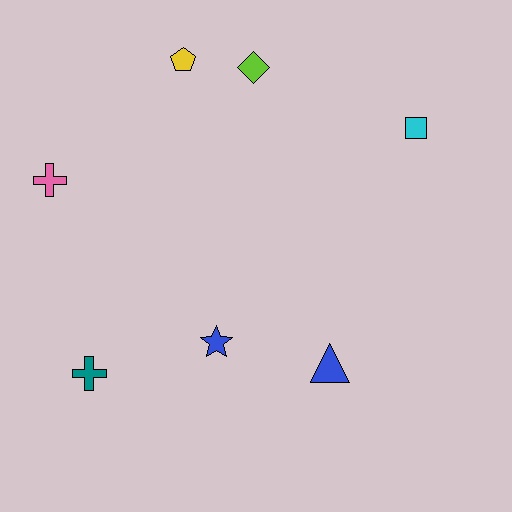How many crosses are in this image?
There are 2 crosses.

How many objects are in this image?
There are 7 objects.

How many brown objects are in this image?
There are no brown objects.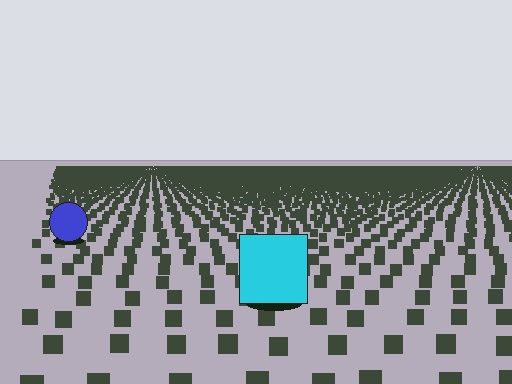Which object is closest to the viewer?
The cyan square is closest. The texture marks near it are larger and more spread out.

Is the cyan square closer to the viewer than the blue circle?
Yes. The cyan square is closer — you can tell from the texture gradient: the ground texture is coarser near it.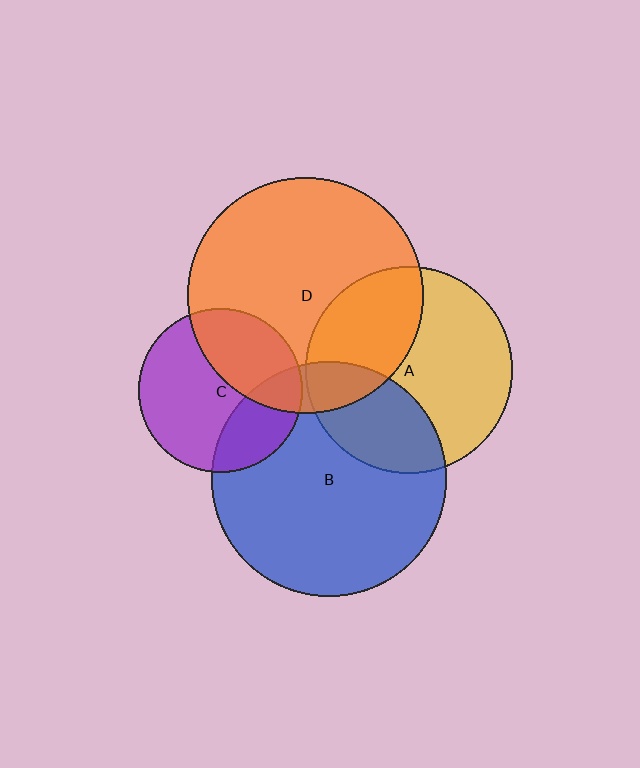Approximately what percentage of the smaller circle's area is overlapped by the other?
Approximately 25%.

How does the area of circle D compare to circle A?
Approximately 1.3 times.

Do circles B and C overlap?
Yes.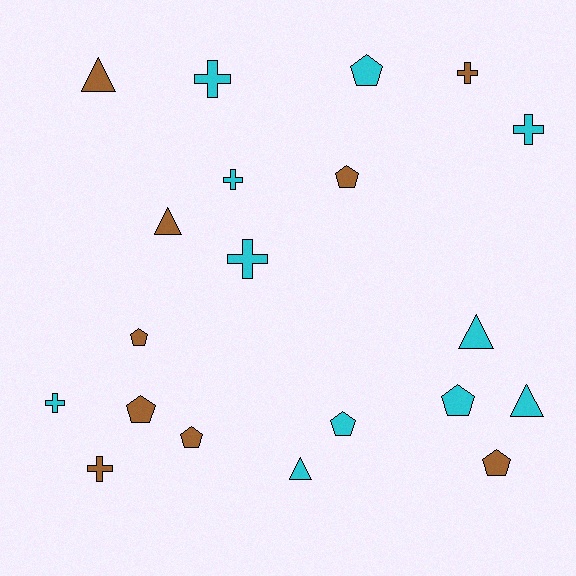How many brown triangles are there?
There are 2 brown triangles.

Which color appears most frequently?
Cyan, with 11 objects.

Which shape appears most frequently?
Pentagon, with 8 objects.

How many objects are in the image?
There are 20 objects.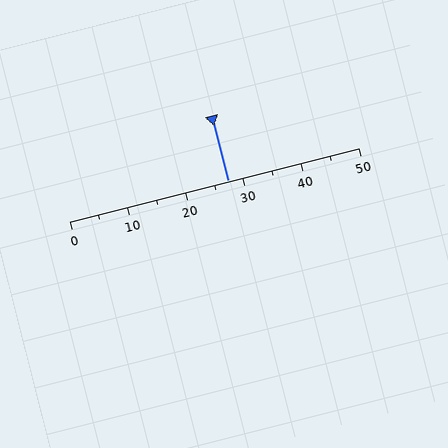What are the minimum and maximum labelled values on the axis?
The axis runs from 0 to 50.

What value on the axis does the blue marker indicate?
The marker indicates approximately 27.5.